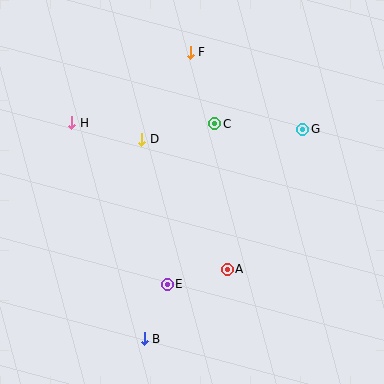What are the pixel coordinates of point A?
Point A is at (227, 269).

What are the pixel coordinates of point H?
Point H is at (72, 123).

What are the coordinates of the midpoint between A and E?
The midpoint between A and E is at (197, 277).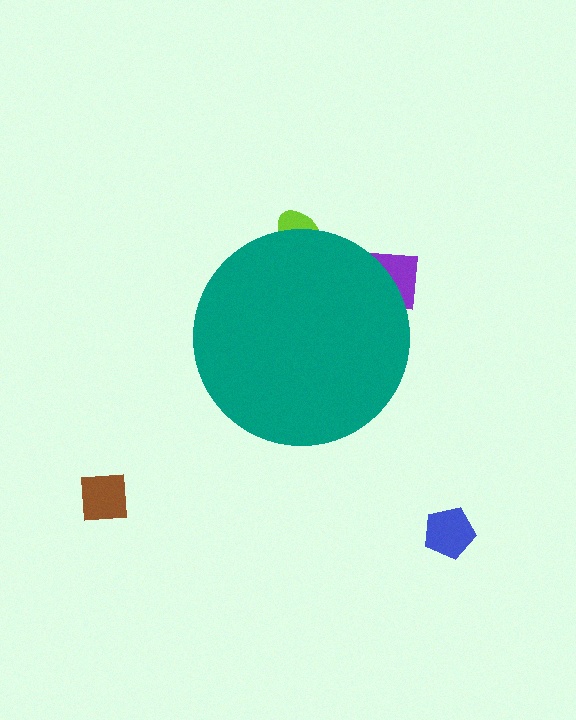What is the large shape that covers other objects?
A teal circle.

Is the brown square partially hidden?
No, the brown square is fully visible.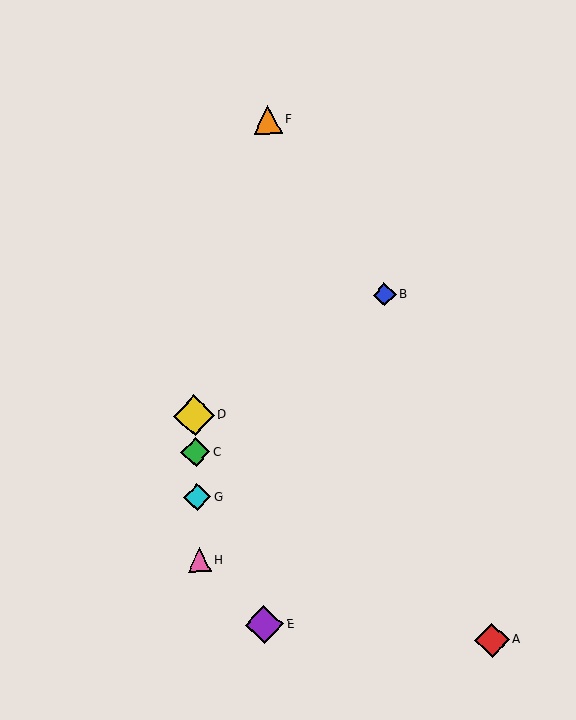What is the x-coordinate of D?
Object D is at x≈194.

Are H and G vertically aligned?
Yes, both are at x≈199.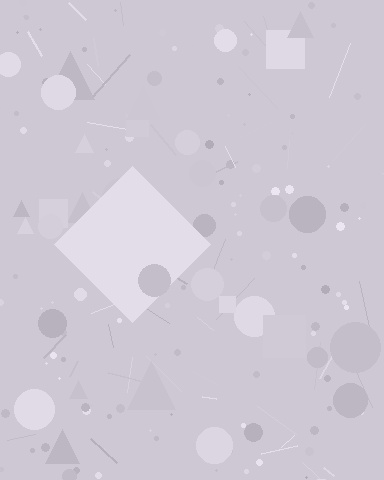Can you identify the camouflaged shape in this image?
The camouflaged shape is a diamond.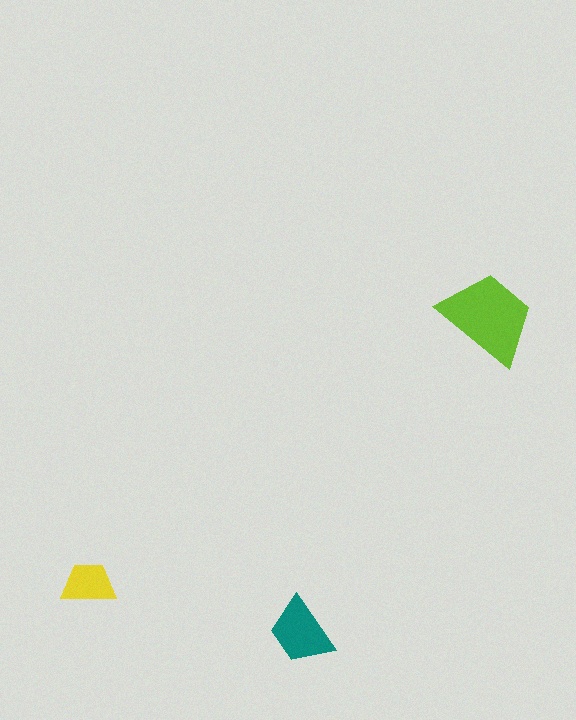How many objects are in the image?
There are 3 objects in the image.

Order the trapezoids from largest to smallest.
the lime one, the teal one, the yellow one.